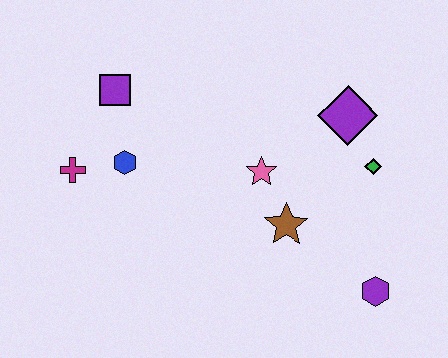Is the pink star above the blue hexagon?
No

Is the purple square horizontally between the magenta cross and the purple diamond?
Yes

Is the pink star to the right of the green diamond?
No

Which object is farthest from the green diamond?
The magenta cross is farthest from the green diamond.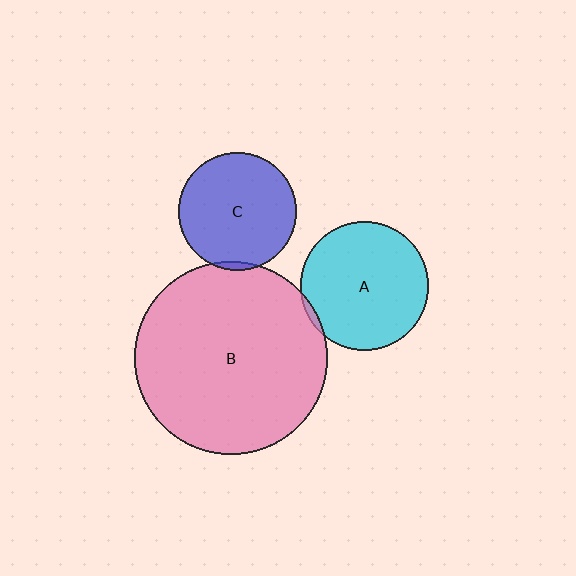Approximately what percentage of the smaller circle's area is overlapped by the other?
Approximately 5%.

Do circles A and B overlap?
Yes.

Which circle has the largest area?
Circle B (pink).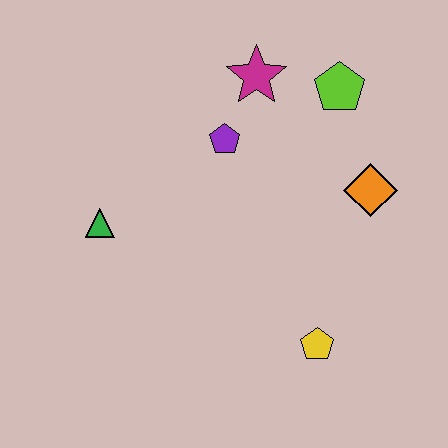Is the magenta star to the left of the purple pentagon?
No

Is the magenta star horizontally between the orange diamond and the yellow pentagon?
No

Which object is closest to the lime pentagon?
The magenta star is closest to the lime pentagon.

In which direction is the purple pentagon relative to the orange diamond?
The purple pentagon is to the left of the orange diamond.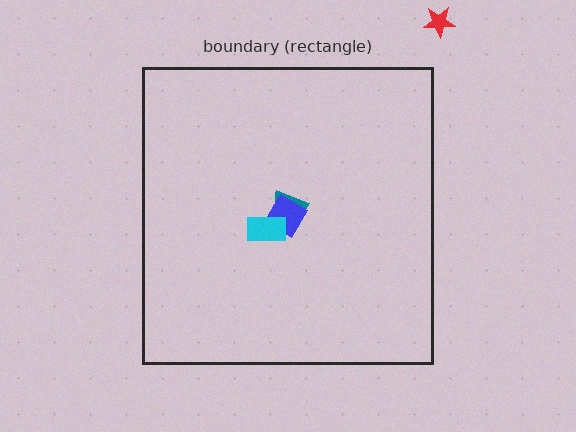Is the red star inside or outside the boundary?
Outside.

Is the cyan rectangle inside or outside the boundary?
Inside.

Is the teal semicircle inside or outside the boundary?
Inside.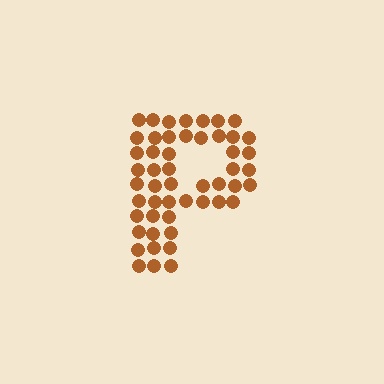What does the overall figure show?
The overall figure shows the letter P.